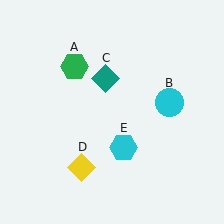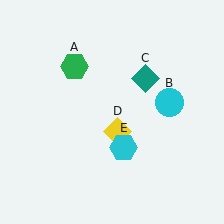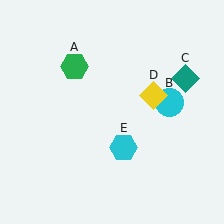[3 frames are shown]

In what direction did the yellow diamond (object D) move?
The yellow diamond (object D) moved up and to the right.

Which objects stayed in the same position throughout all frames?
Green hexagon (object A) and cyan circle (object B) and cyan hexagon (object E) remained stationary.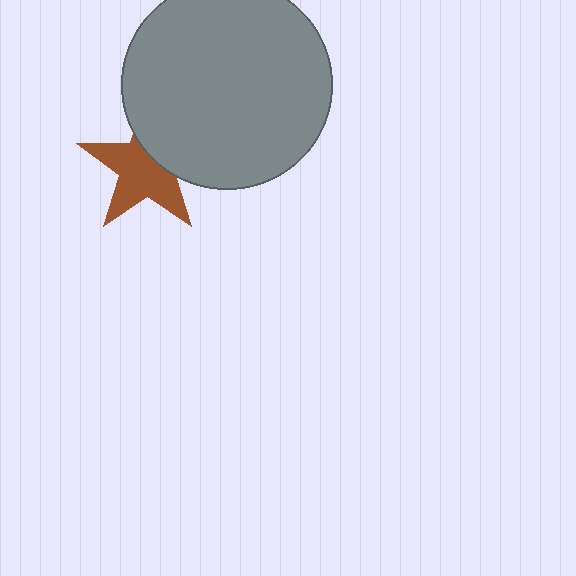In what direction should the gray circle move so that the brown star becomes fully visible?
The gray circle should move toward the upper-right. That is the shortest direction to clear the overlap and leave the brown star fully visible.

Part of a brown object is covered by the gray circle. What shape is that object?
It is a star.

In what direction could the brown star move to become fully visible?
The brown star could move toward the lower-left. That would shift it out from behind the gray circle entirely.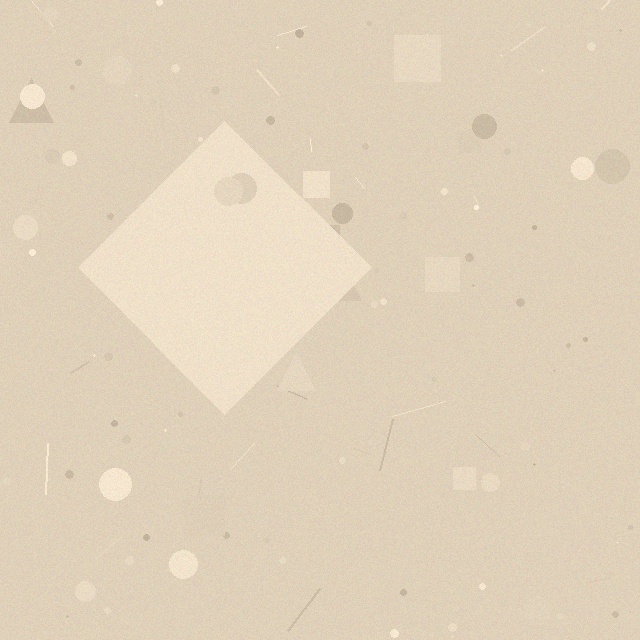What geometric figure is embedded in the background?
A diamond is embedded in the background.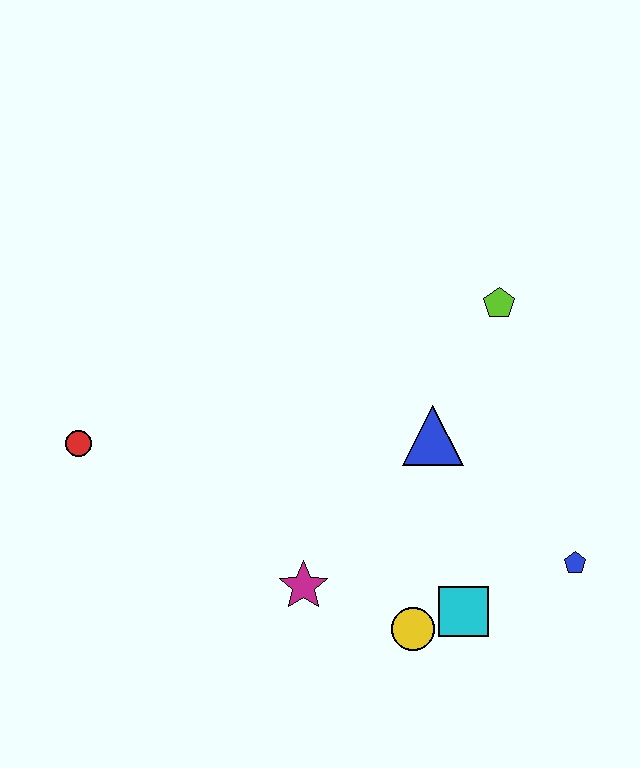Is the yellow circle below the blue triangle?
Yes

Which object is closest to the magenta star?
The yellow circle is closest to the magenta star.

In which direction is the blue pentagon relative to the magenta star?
The blue pentagon is to the right of the magenta star.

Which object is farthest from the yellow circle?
The red circle is farthest from the yellow circle.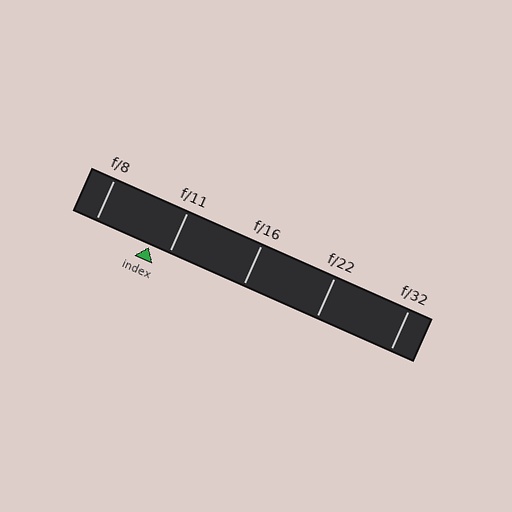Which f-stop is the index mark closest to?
The index mark is closest to f/11.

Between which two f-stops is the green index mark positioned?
The index mark is between f/8 and f/11.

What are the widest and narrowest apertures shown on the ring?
The widest aperture shown is f/8 and the narrowest is f/32.